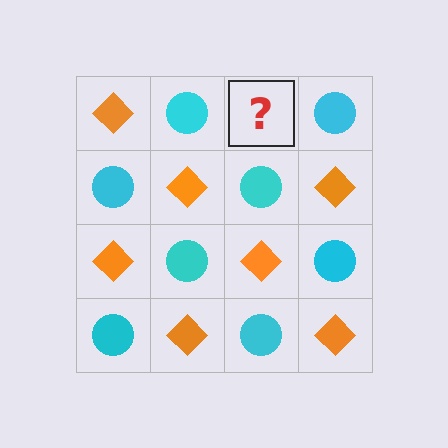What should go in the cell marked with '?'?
The missing cell should contain an orange diamond.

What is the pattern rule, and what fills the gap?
The rule is that it alternates orange diamond and cyan circle in a checkerboard pattern. The gap should be filled with an orange diamond.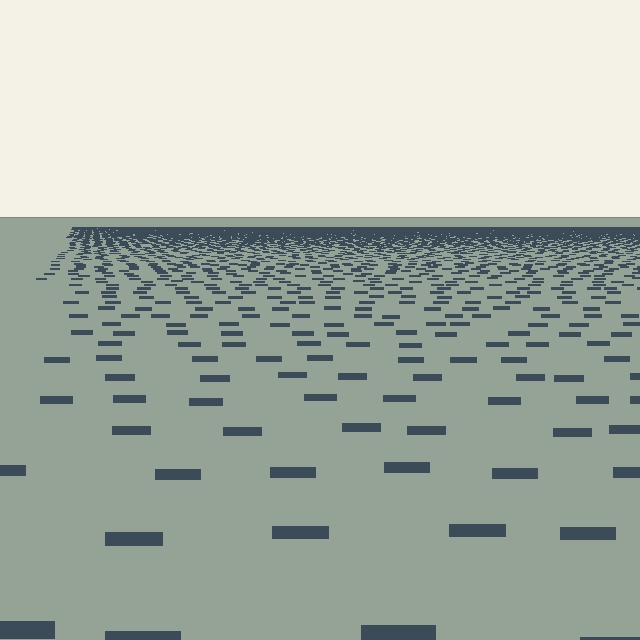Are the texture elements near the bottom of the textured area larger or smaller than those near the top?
Larger. Near the bottom, elements are closer to the viewer and appear at a bigger on-screen size.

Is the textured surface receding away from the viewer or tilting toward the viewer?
The surface is receding away from the viewer. Texture elements get smaller and denser toward the top.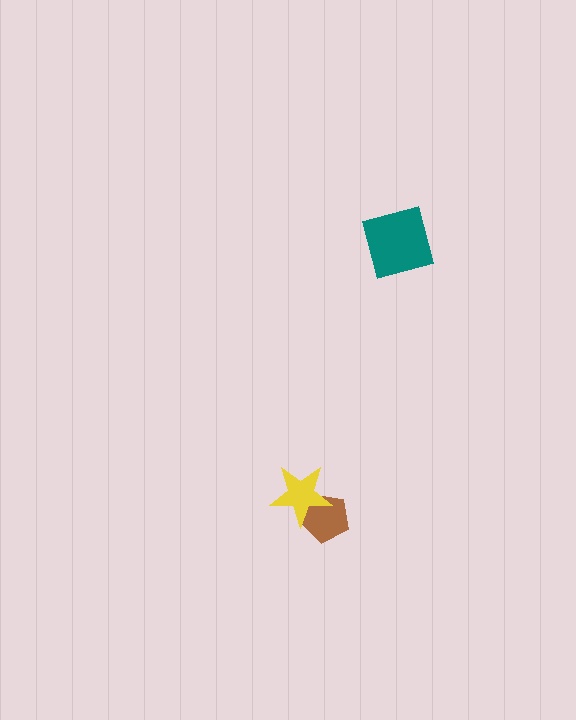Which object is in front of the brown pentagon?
The yellow star is in front of the brown pentagon.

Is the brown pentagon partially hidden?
Yes, it is partially covered by another shape.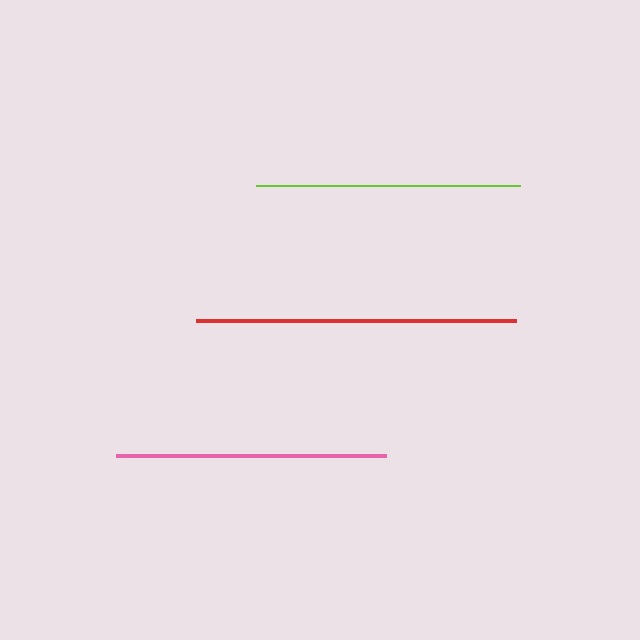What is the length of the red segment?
The red segment is approximately 320 pixels long.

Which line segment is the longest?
The red line is the longest at approximately 320 pixels.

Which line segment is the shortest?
The lime line is the shortest at approximately 264 pixels.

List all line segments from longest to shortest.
From longest to shortest: red, pink, lime.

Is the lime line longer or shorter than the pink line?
The pink line is longer than the lime line.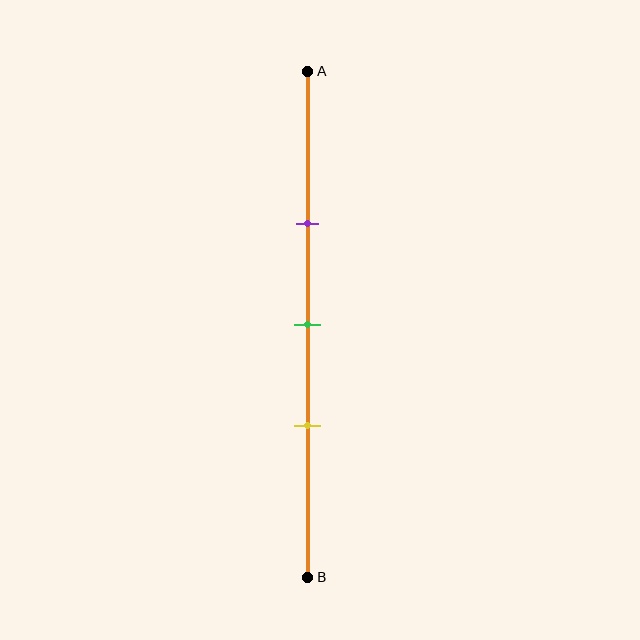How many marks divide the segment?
There are 3 marks dividing the segment.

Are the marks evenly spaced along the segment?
Yes, the marks are approximately evenly spaced.